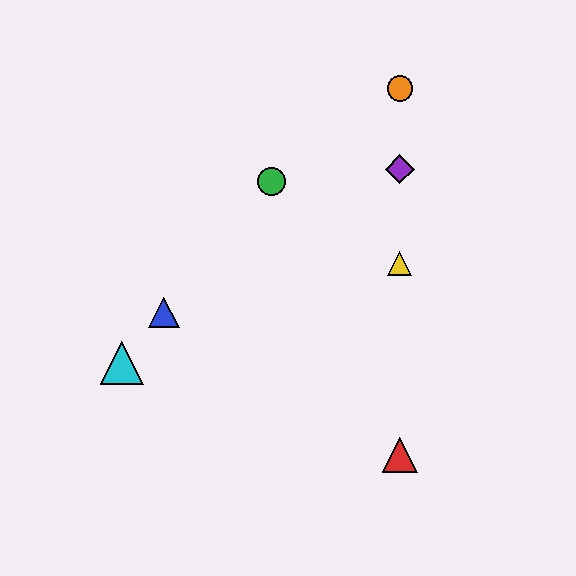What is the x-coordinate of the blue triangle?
The blue triangle is at x≈164.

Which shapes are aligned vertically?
The red triangle, the yellow triangle, the purple diamond, the orange circle are aligned vertically.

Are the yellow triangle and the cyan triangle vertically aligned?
No, the yellow triangle is at x≈400 and the cyan triangle is at x≈122.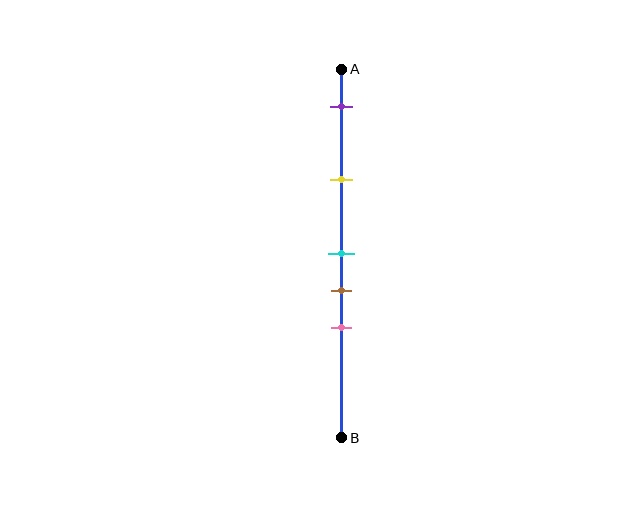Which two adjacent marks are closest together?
The cyan and brown marks are the closest adjacent pair.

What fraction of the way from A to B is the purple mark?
The purple mark is approximately 10% (0.1) of the way from A to B.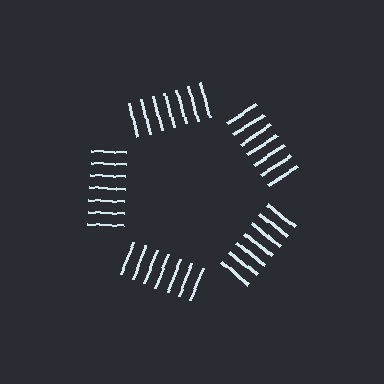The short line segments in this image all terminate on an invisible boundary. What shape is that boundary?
An illusory pentagon — the line segments terminate on its edges but no continuous stroke is drawn.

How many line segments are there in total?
35 — 7 along each of the 5 edges.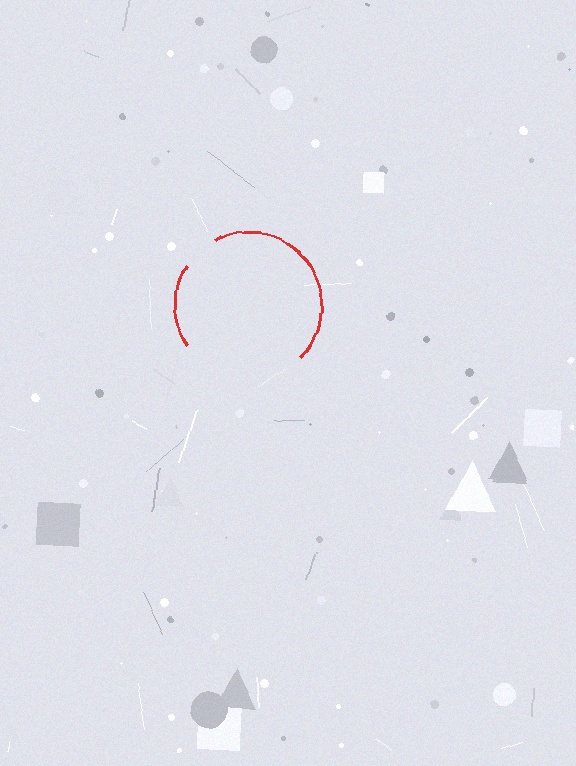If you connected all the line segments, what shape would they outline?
They would outline a circle.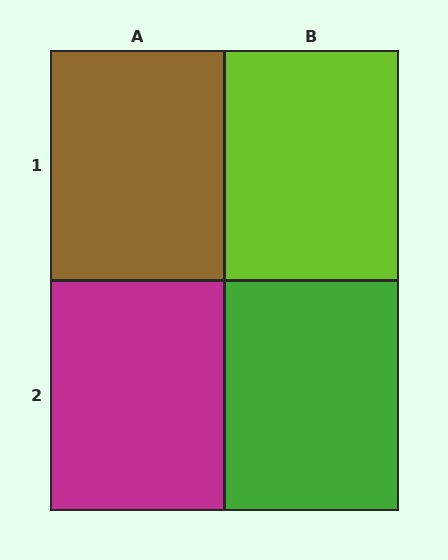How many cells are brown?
1 cell is brown.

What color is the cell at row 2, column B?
Green.